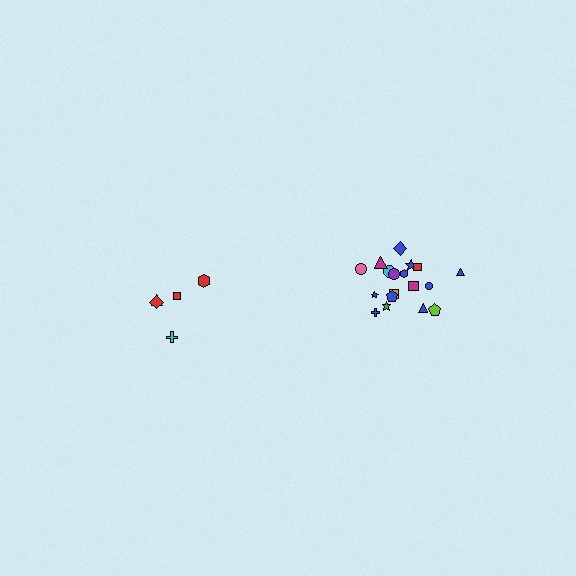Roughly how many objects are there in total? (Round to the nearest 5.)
Roughly 25 objects in total.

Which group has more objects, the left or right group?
The right group.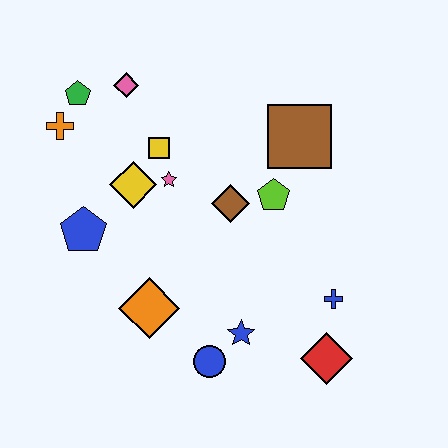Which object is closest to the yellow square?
The pink star is closest to the yellow square.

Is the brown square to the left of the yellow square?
No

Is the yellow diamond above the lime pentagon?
Yes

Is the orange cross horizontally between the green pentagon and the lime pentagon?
No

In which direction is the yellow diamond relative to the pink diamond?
The yellow diamond is below the pink diamond.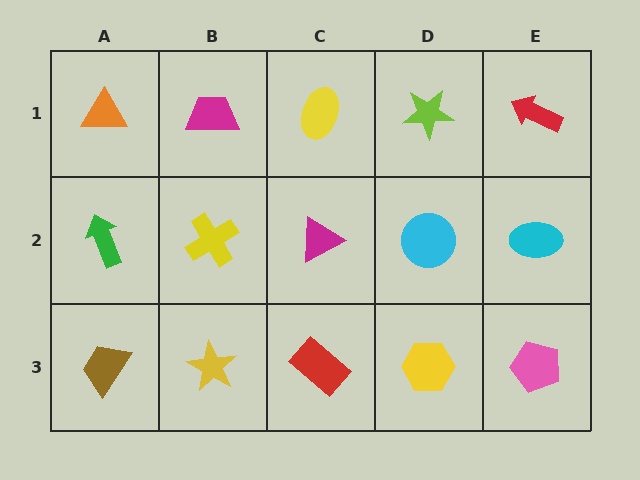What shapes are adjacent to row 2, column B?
A magenta trapezoid (row 1, column B), a yellow star (row 3, column B), a green arrow (row 2, column A), a magenta triangle (row 2, column C).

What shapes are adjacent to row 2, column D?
A lime star (row 1, column D), a yellow hexagon (row 3, column D), a magenta triangle (row 2, column C), a cyan ellipse (row 2, column E).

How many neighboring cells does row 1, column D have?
3.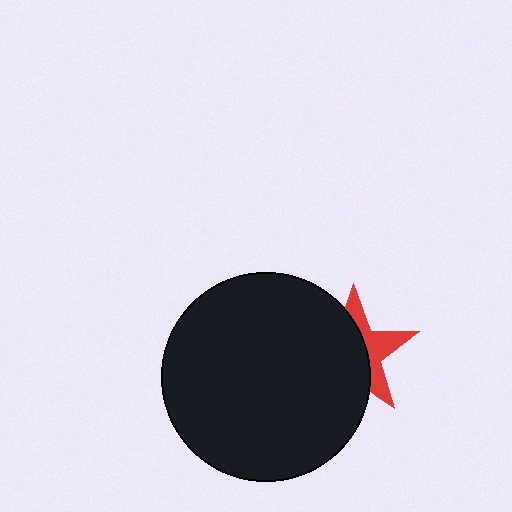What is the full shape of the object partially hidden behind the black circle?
The partially hidden object is a red star.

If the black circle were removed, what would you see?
You would see the complete red star.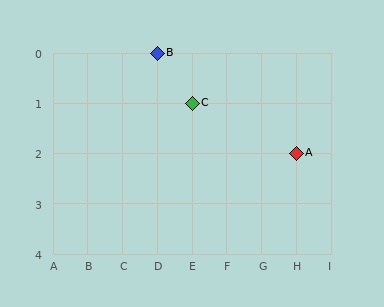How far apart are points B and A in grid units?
Points B and A are 4 columns and 2 rows apart (about 4.5 grid units diagonally).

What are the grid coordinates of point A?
Point A is at grid coordinates (H, 2).